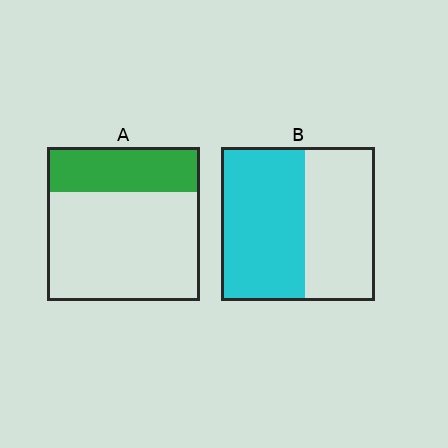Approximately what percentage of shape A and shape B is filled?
A is approximately 30% and B is approximately 55%.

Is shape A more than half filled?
No.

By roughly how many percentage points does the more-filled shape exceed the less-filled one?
By roughly 25 percentage points (B over A).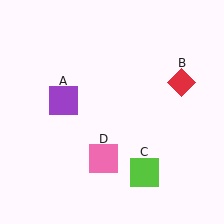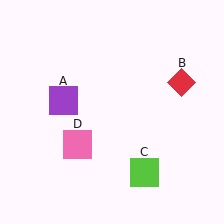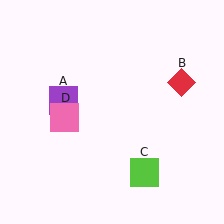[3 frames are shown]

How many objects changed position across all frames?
1 object changed position: pink square (object D).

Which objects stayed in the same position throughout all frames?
Purple square (object A) and red diamond (object B) and lime square (object C) remained stationary.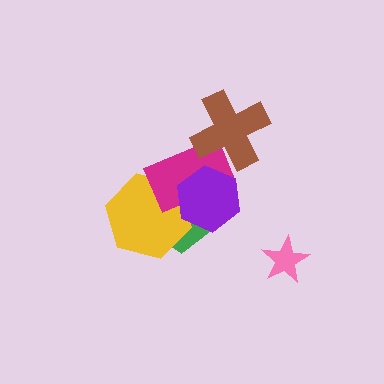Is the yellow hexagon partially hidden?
Yes, it is partially covered by another shape.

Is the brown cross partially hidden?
No, no other shape covers it.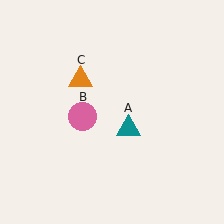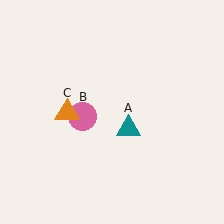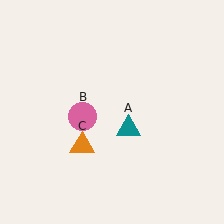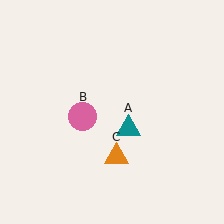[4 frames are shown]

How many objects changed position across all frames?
1 object changed position: orange triangle (object C).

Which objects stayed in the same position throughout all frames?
Teal triangle (object A) and pink circle (object B) remained stationary.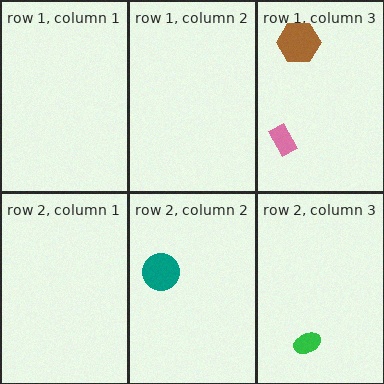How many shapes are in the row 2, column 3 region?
1.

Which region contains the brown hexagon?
The row 1, column 3 region.